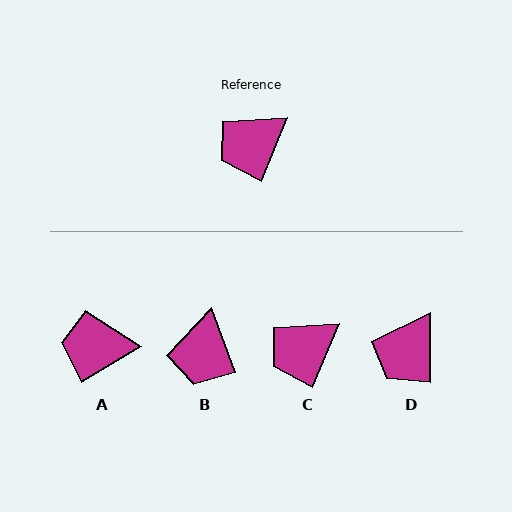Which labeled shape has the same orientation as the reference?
C.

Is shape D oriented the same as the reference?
No, it is off by about 23 degrees.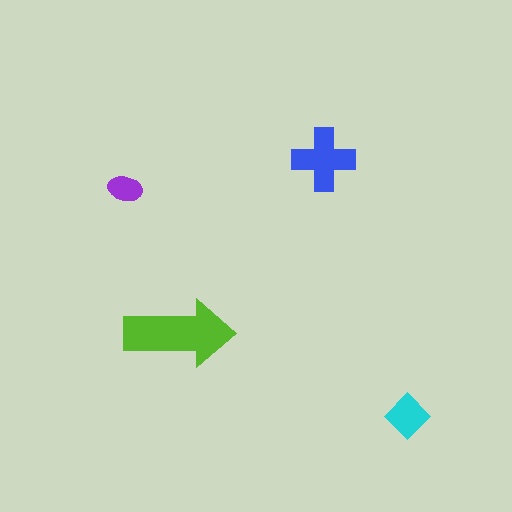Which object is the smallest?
The purple ellipse.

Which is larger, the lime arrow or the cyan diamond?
The lime arrow.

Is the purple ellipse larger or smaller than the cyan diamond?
Smaller.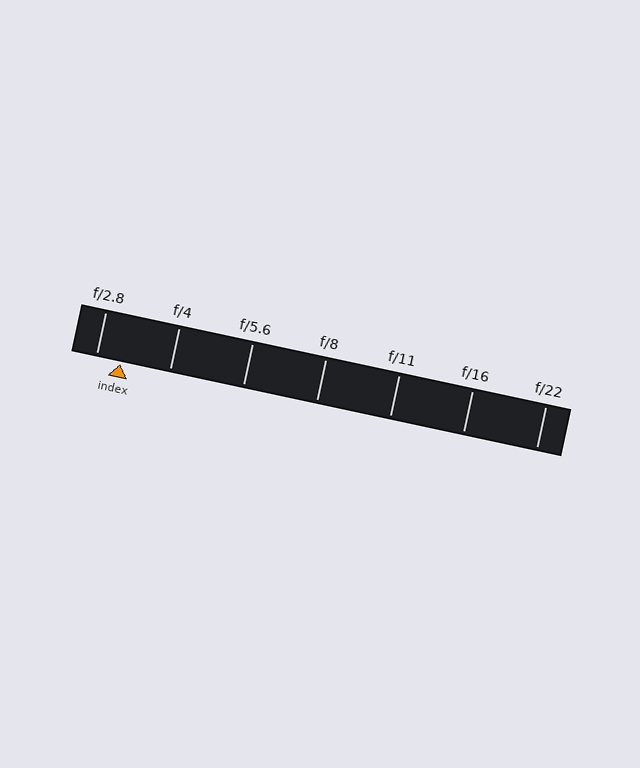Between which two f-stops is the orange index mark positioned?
The index mark is between f/2.8 and f/4.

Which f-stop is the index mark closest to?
The index mark is closest to f/2.8.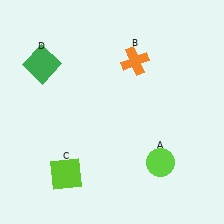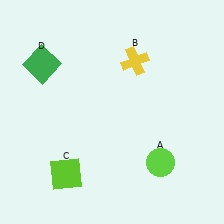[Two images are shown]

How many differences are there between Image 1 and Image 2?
There is 1 difference between the two images.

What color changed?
The cross (B) changed from orange in Image 1 to yellow in Image 2.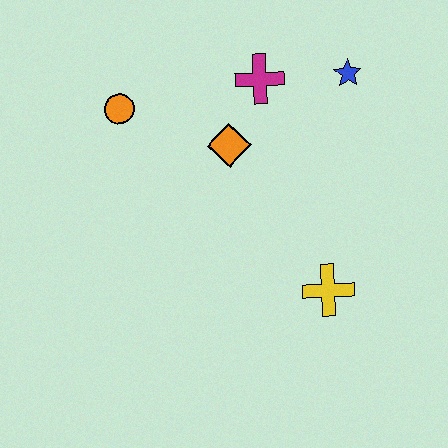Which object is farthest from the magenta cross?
The yellow cross is farthest from the magenta cross.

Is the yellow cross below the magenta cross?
Yes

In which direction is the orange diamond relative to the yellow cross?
The orange diamond is above the yellow cross.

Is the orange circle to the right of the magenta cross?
No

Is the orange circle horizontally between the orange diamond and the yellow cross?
No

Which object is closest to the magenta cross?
The orange diamond is closest to the magenta cross.